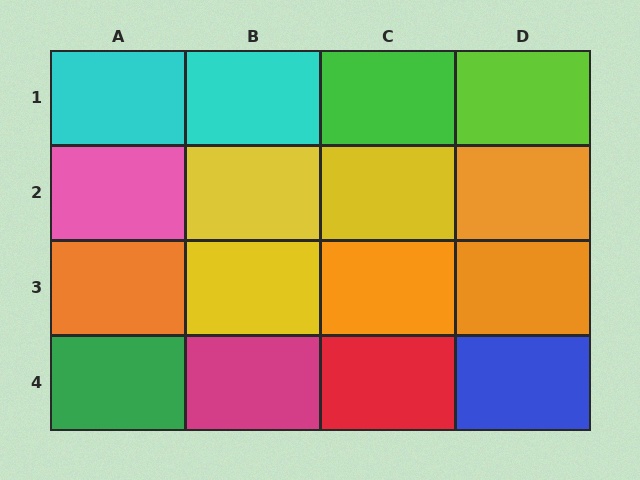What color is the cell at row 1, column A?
Cyan.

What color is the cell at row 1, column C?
Green.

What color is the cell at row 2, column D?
Orange.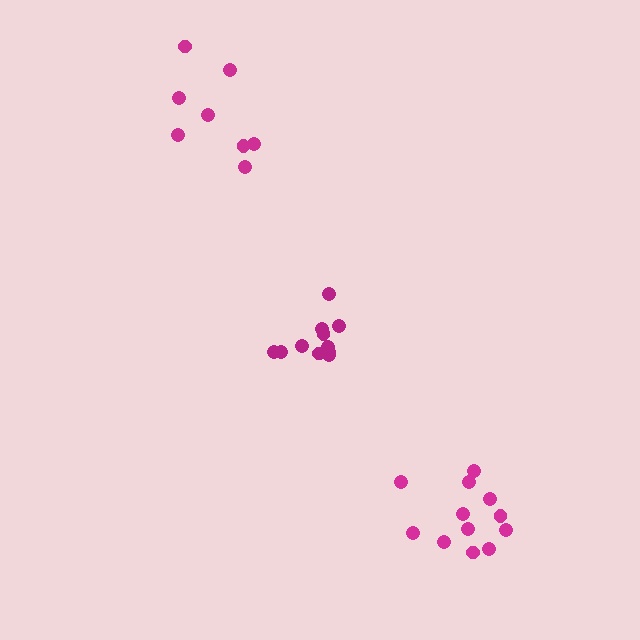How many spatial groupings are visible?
There are 3 spatial groupings.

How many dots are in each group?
Group 1: 12 dots, Group 2: 11 dots, Group 3: 8 dots (31 total).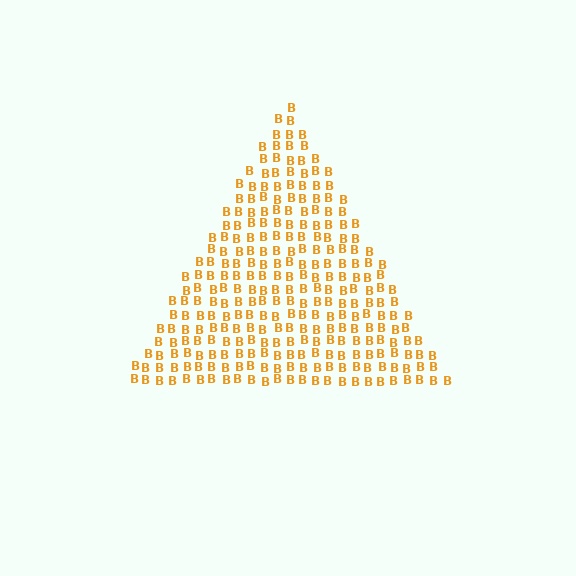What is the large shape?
The large shape is a triangle.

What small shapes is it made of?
It is made of small letter B's.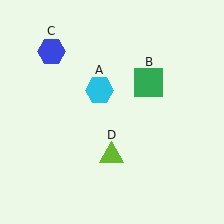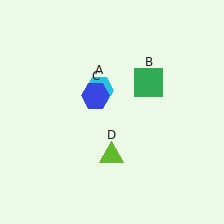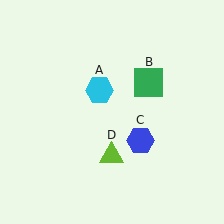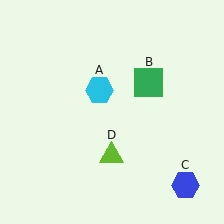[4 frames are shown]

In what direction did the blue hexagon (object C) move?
The blue hexagon (object C) moved down and to the right.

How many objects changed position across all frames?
1 object changed position: blue hexagon (object C).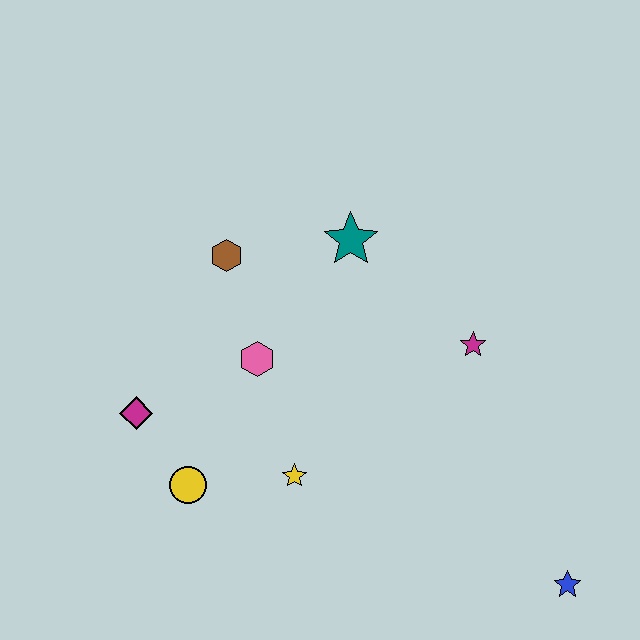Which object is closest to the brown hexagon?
The pink hexagon is closest to the brown hexagon.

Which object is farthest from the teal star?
The blue star is farthest from the teal star.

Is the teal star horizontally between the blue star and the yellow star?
Yes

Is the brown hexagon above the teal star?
No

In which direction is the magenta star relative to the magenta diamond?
The magenta star is to the right of the magenta diamond.